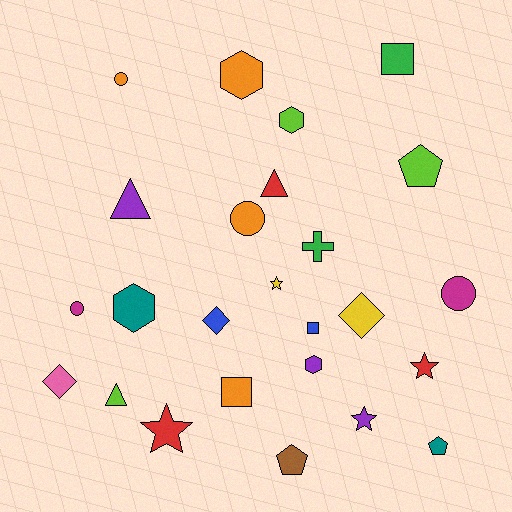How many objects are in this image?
There are 25 objects.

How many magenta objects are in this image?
There are 2 magenta objects.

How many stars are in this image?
There are 4 stars.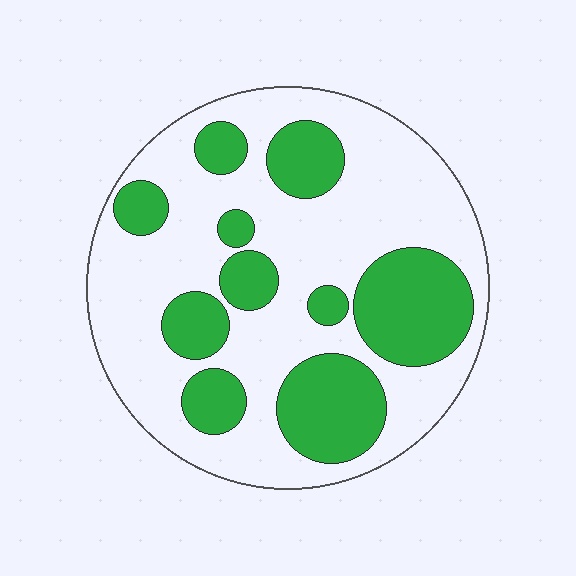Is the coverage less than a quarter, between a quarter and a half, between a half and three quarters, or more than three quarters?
Between a quarter and a half.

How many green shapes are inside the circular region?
10.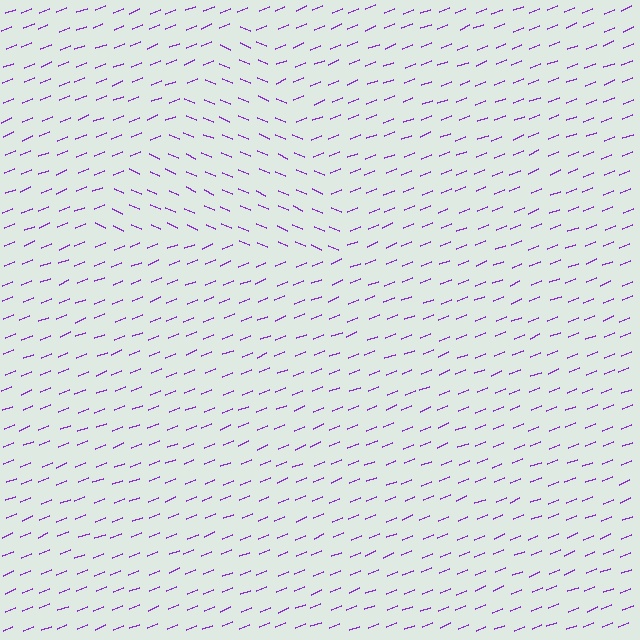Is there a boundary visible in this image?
Yes, there is a texture boundary formed by a change in line orientation.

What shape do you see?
I see a triangle.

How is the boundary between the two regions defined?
The boundary is defined purely by a change in line orientation (approximately 45 degrees difference). All lines are the same color and thickness.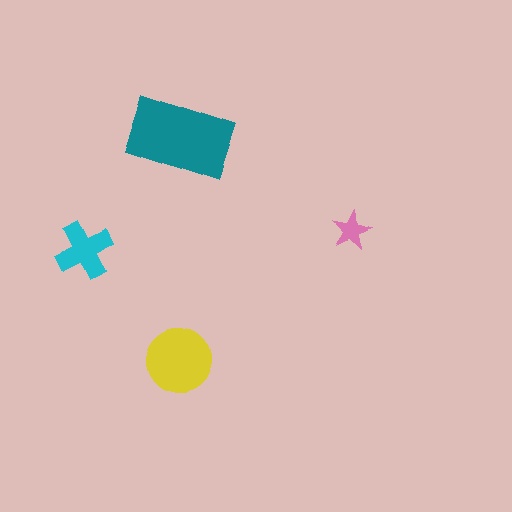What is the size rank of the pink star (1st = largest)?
4th.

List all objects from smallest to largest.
The pink star, the cyan cross, the yellow circle, the teal rectangle.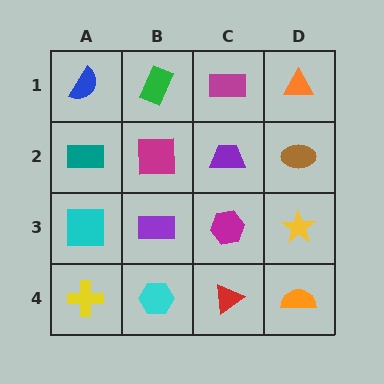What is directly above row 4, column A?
A cyan square.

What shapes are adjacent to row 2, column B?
A green rectangle (row 1, column B), a purple rectangle (row 3, column B), a teal rectangle (row 2, column A), a purple trapezoid (row 2, column C).